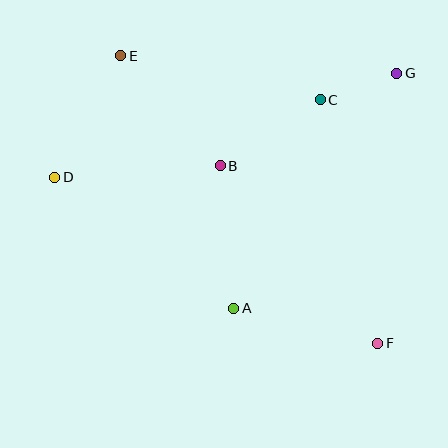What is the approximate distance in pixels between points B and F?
The distance between B and F is approximately 237 pixels.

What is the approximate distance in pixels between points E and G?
The distance between E and G is approximately 277 pixels.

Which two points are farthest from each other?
Points E and F are farthest from each other.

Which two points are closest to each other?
Points C and G are closest to each other.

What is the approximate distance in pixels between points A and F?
The distance between A and F is approximately 148 pixels.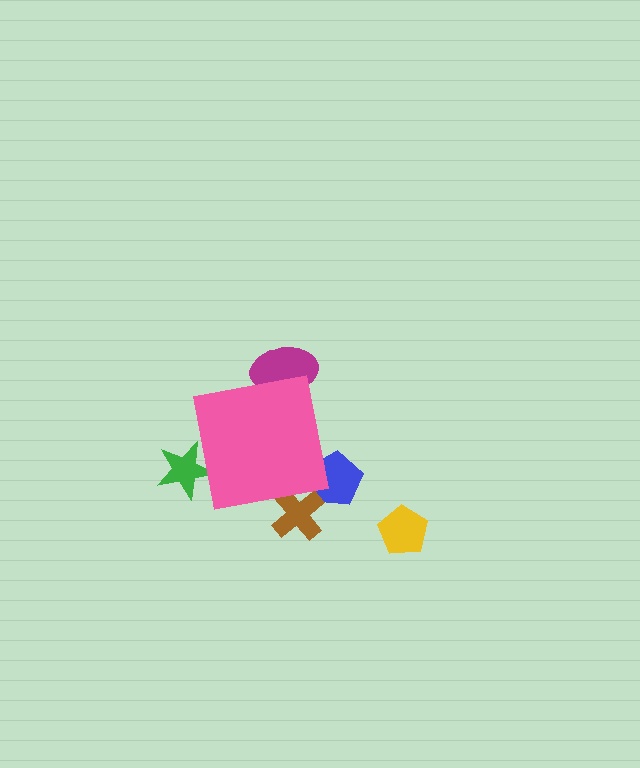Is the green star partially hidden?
Yes, the green star is partially hidden behind the pink square.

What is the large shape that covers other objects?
A pink square.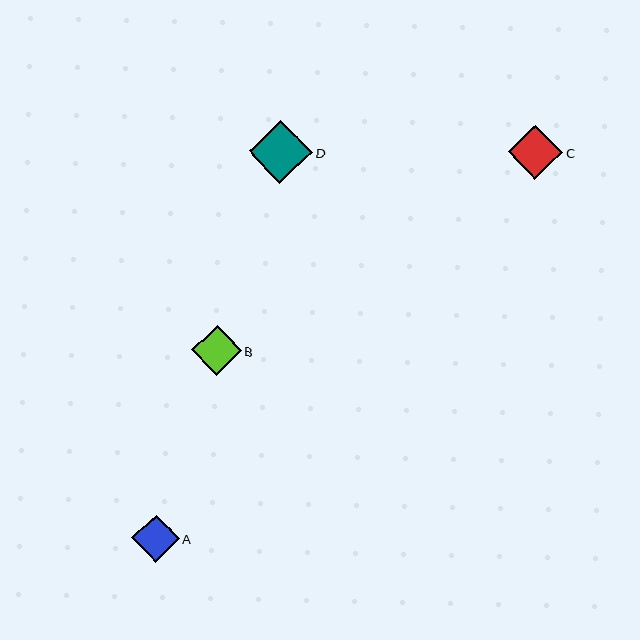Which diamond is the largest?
Diamond D is the largest with a size of approximately 64 pixels.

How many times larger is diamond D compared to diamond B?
Diamond D is approximately 1.3 times the size of diamond B.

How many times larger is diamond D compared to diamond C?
Diamond D is approximately 1.2 times the size of diamond C.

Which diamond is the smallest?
Diamond A is the smallest with a size of approximately 48 pixels.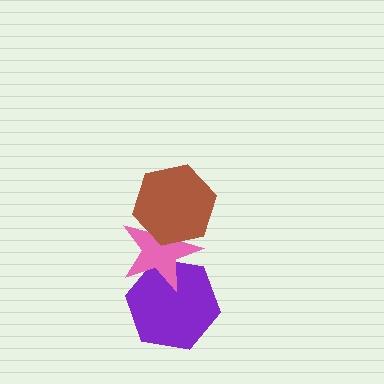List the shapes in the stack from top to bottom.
From top to bottom: the brown hexagon, the pink star, the purple hexagon.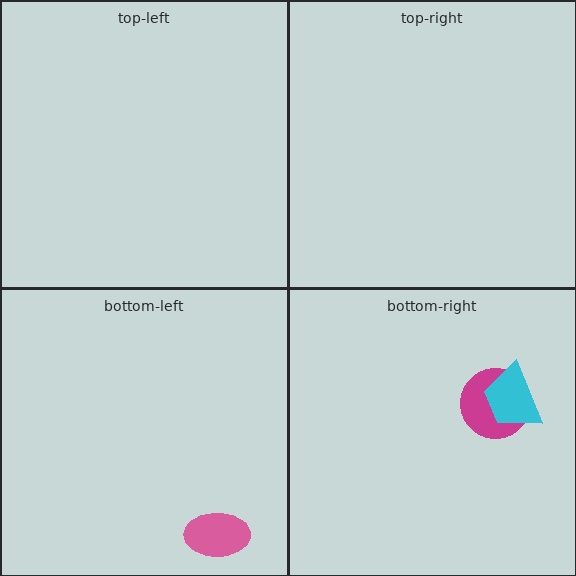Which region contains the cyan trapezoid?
The bottom-right region.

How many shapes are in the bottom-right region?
2.